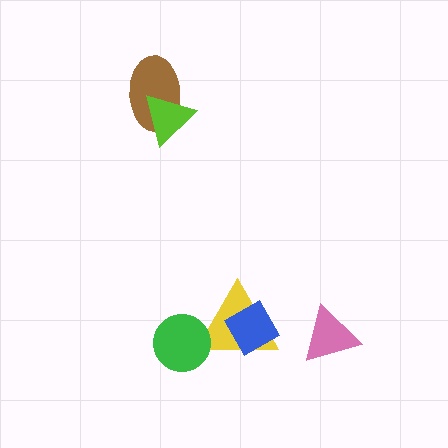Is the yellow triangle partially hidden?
Yes, it is partially covered by another shape.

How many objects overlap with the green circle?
1 object overlaps with the green circle.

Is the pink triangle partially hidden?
No, no other shape covers it.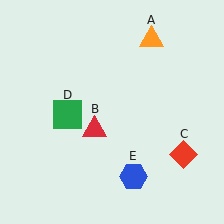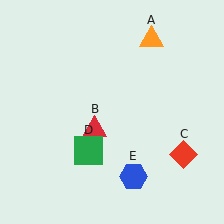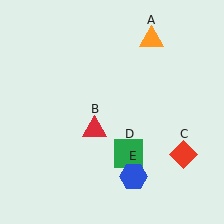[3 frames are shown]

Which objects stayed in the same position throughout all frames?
Orange triangle (object A) and red triangle (object B) and red diamond (object C) and blue hexagon (object E) remained stationary.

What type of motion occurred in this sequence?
The green square (object D) rotated counterclockwise around the center of the scene.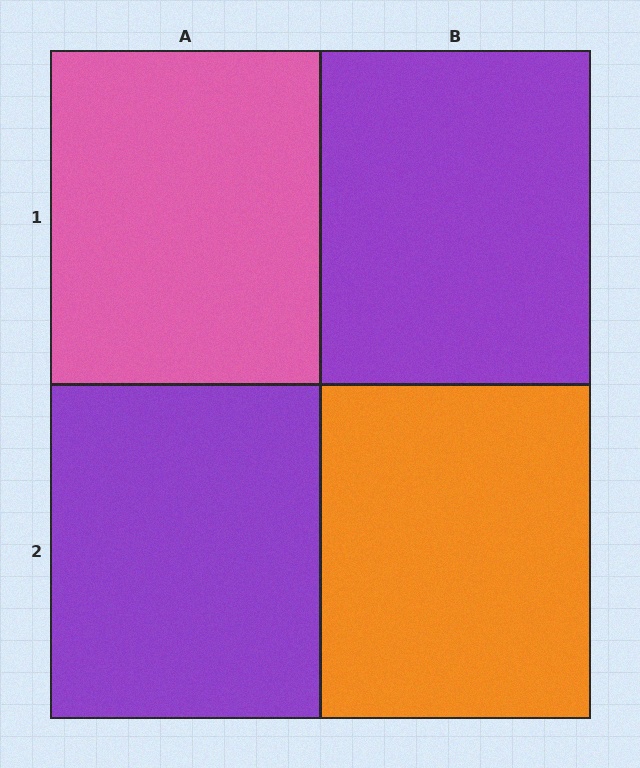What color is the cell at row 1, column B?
Purple.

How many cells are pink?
1 cell is pink.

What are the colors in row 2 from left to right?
Purple, orange.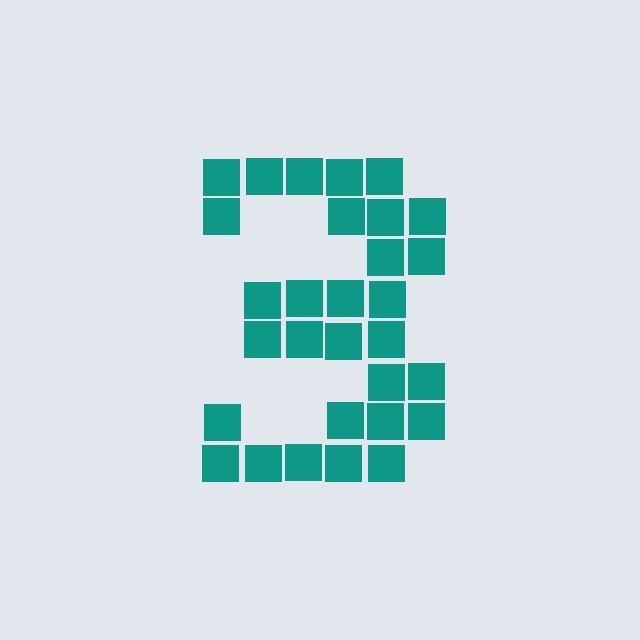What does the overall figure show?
The overall figure shows the digit 3.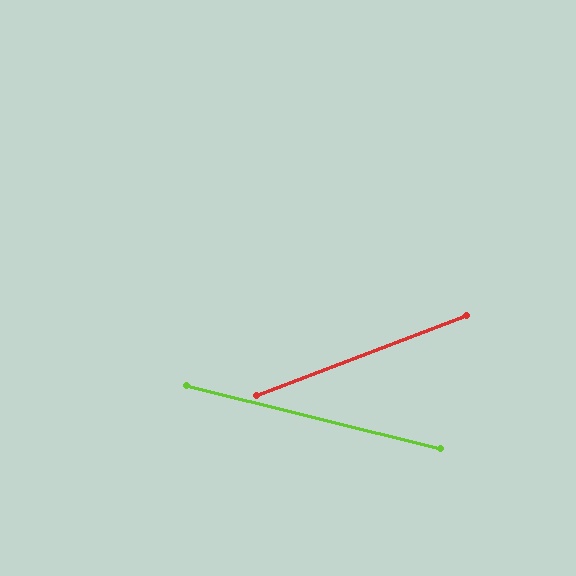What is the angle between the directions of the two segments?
Approximately 35 degrees.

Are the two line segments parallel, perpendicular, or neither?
Neither parallel nor perpendicular — they differ by about 35°.